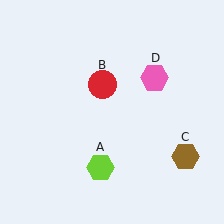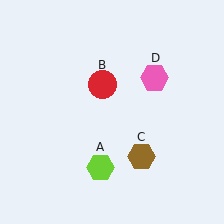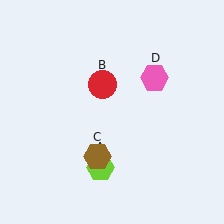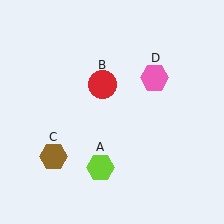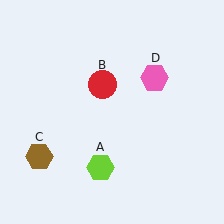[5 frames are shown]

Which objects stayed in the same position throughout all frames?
Lime hexagon (object A) and red circle (object B) and pink hexagon (object D) remained stationary.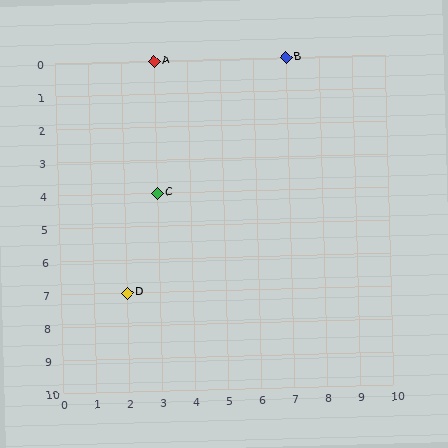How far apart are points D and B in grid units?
Points D and B are 5 columns and 7 rows apart (about 8.6 grid units diagonally).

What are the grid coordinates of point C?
Point C is at grid coordinates (3, 4).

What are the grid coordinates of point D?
Point D is at grid coordinates (2, 7).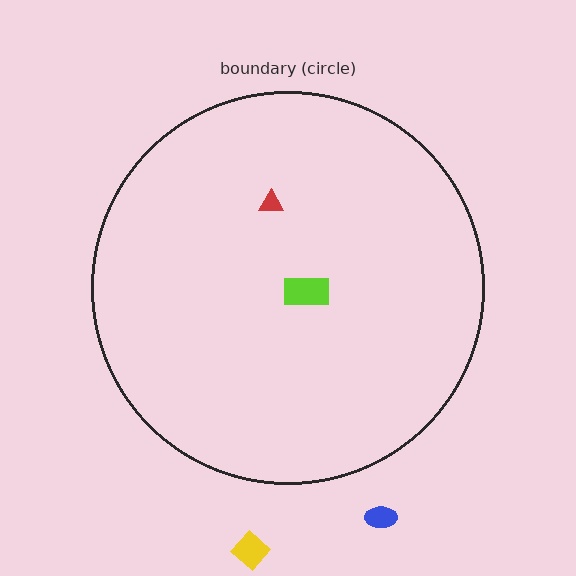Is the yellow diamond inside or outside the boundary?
Outside.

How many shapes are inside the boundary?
2 inside, 2 outside.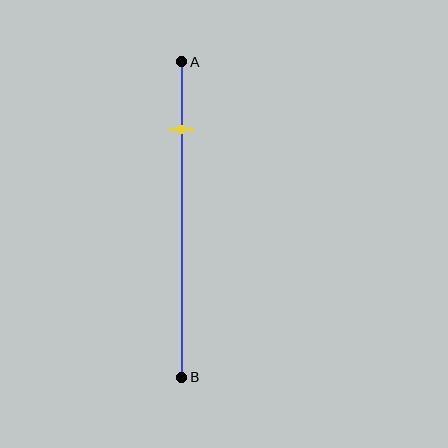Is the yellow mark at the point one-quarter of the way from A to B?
No, the mark is at about 20% from A, not at the 25% one-quarter point.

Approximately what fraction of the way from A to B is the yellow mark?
The yellow mark is approximately 20% of the way from A to B.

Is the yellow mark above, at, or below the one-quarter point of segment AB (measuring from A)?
The yellow mark is above the one-quarter point of segment AB.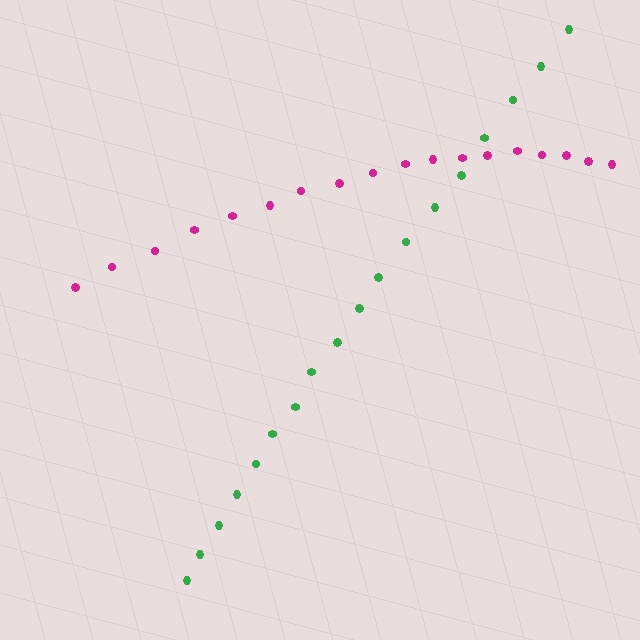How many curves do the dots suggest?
There are 2 distinct paths.